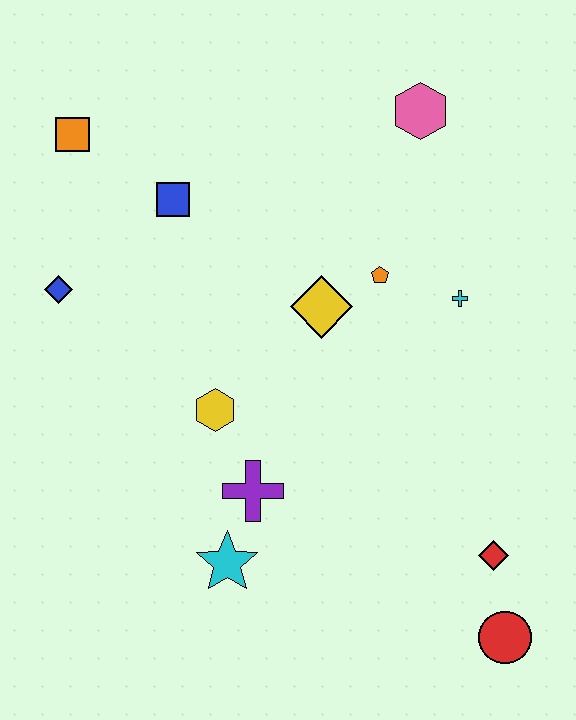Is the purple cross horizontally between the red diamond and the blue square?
Yes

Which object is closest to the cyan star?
The purple cross is closest to the cyan star.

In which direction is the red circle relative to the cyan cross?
The red circle is below the cyan cross.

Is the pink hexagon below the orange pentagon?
No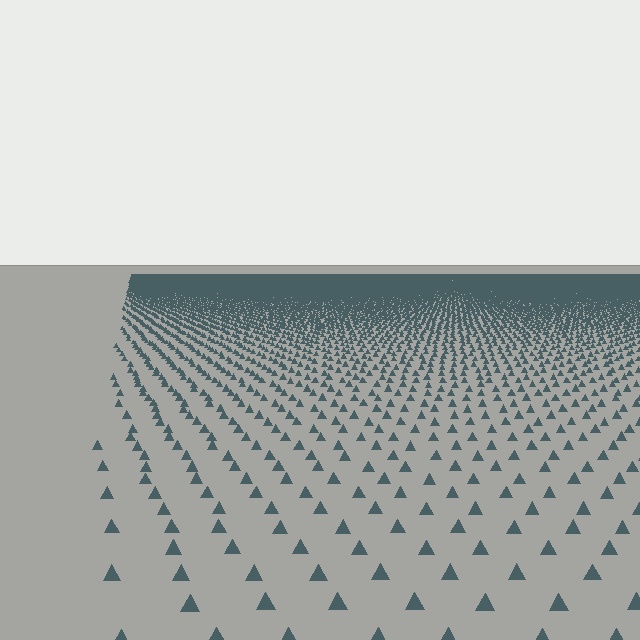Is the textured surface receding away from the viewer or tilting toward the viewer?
The surface is receding away from the viewer. Texture elements get smaller and denser toward the top.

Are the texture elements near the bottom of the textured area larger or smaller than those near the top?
Larger. Near the bottom, elements are closer to the viewer and appear at a bigger on-screen size.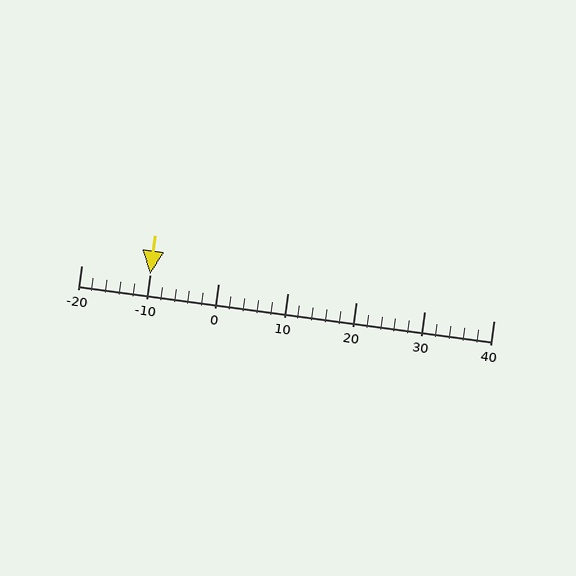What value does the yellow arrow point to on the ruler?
The yellow arrow points to approximately -10.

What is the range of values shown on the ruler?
The ruler shows values from -20 to 40.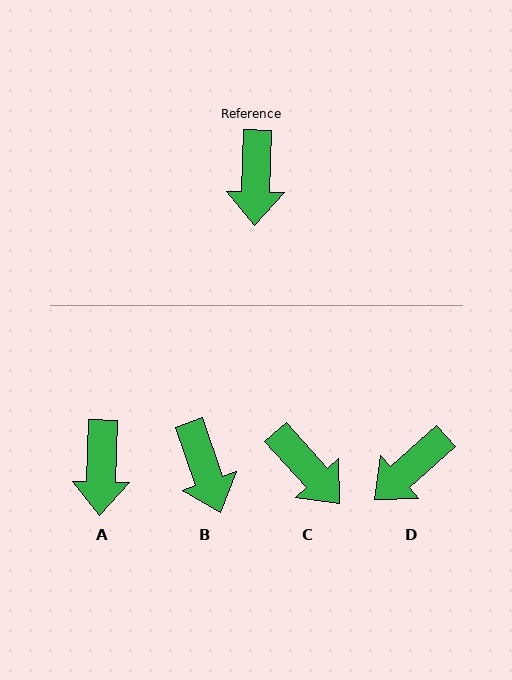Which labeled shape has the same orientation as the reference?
A.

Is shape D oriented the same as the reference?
No, it is off by about 47 degrees.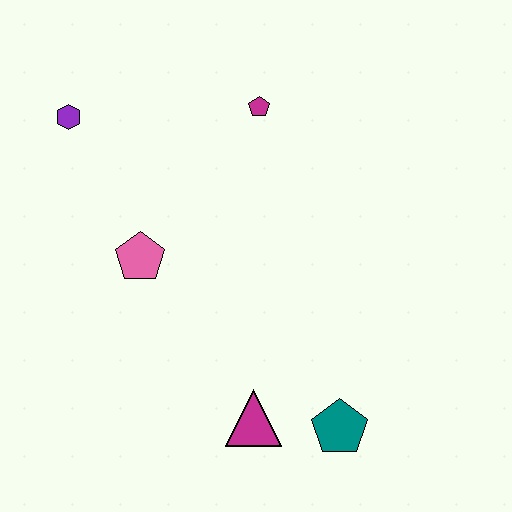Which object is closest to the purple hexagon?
The pink pentagon is closest to the purple hexagon.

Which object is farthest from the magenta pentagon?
The teal pentagon is farthest from the magenta pentagon.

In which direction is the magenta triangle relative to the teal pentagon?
The magenta triangle is to the left of the teal pentagon.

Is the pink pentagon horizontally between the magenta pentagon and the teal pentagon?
No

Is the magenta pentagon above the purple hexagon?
Yes